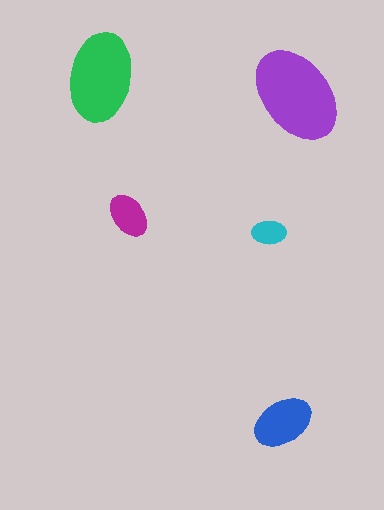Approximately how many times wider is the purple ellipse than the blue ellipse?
About 1.5 times wider.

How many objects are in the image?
There are 5 objects in the image.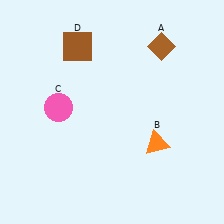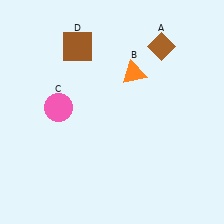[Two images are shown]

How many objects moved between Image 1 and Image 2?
1 object moved between the two images.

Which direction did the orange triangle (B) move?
The orange triangle (B) moved up.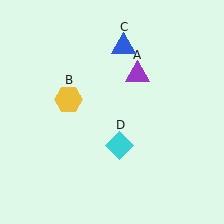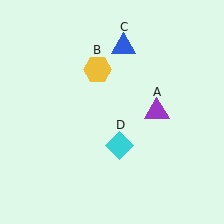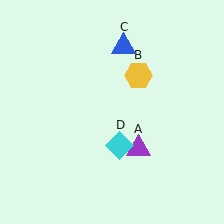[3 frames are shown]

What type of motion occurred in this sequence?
The purple triangle (object A), yellow hexagon (object B) rotated clockwise around the center of the scene.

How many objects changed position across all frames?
2 objects changed position: purple triangle (object A), yellow hexagon (object B).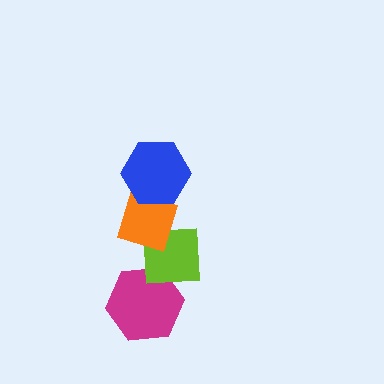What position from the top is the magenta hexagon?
The magenta hexagon is 4th from the top.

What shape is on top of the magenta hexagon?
The lime square is on top of the magenta hexagon.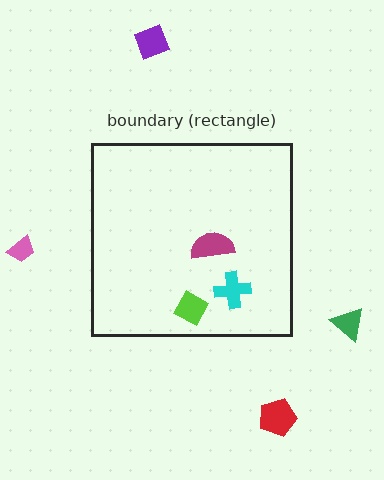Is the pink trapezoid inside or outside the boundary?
Outside.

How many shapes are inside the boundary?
3 inside, 4 outside.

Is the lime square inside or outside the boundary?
Inside.